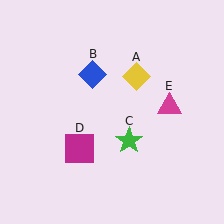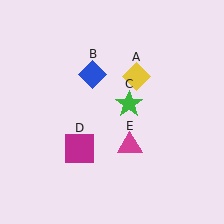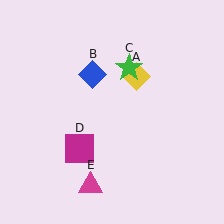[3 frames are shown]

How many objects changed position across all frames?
2 objects changed position: green star (object C), magenta triangle (object E).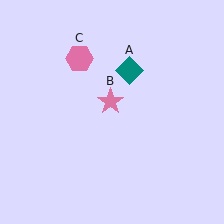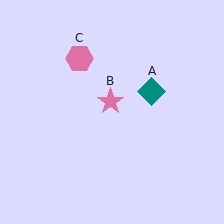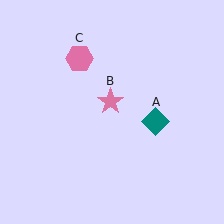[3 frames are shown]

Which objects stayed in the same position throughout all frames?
Pink star (object B) and pink hexagon (object C) remained stationary.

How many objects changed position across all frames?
1 object changed position: teal diamond (object A).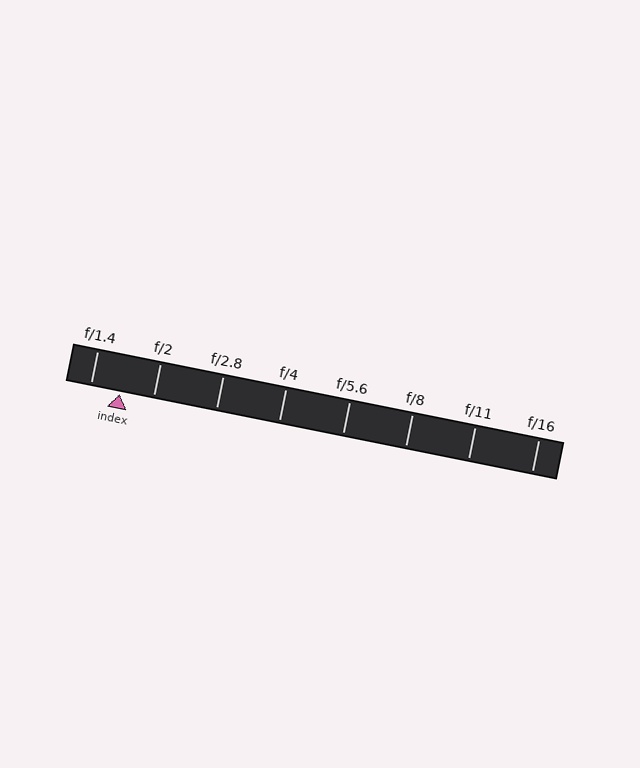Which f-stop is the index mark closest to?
The index mark is closest to f/1.4.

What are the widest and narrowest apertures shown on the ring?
The widest aperture shown is f/1.4 and the narrowest is f/16.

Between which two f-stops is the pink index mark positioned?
The index mark is between f/1.4 and f/2.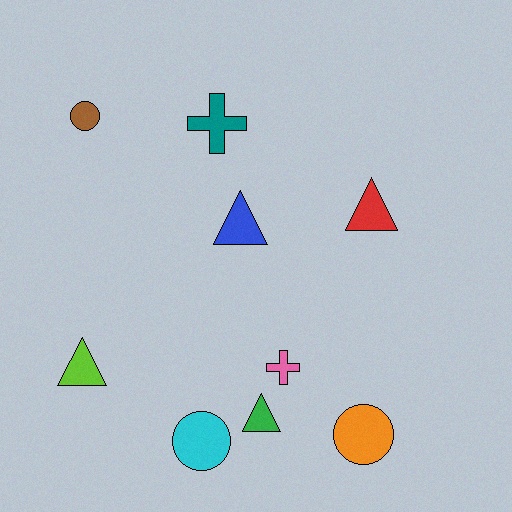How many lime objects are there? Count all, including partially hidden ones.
There is 1 lime object.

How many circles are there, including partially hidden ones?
There are 3 circles.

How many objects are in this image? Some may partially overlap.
There are 9 objects.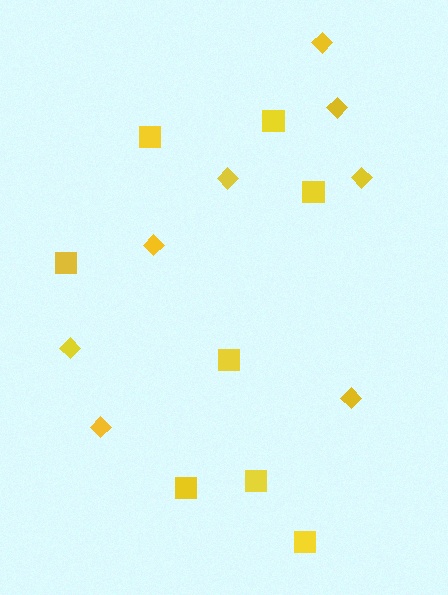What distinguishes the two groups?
There are 2 groups: one group of diamonds (8) and one group of squares (8).